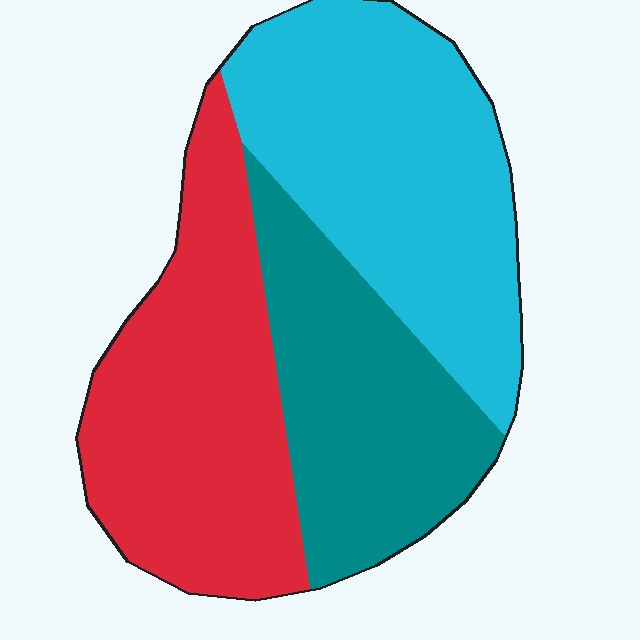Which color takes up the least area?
Teal, at roughly 25%.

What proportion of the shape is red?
Red takes up between a quarter and a half of the shape.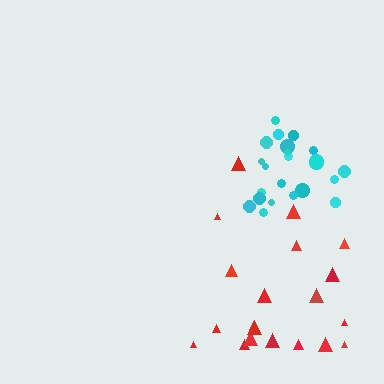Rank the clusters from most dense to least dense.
cyan, red.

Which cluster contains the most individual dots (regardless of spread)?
Cyan (23).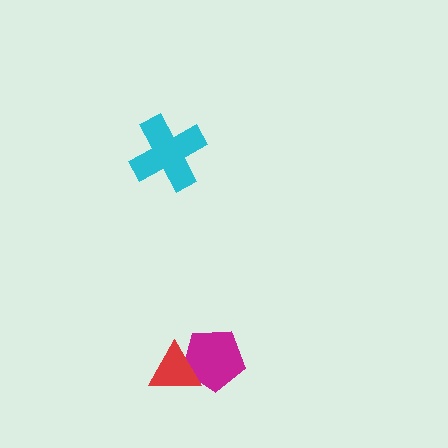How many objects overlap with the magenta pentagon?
1 object overlaps with the magenta pentagon.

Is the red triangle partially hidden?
No, no other shape covers it.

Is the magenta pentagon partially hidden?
Yes, it is partially covered by another shape.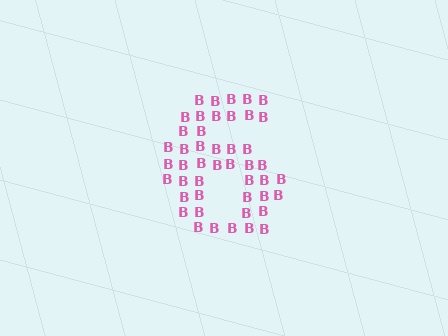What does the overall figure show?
The overall figure shows the digit 6.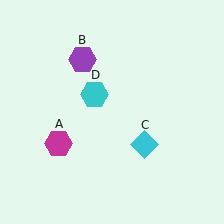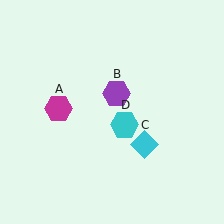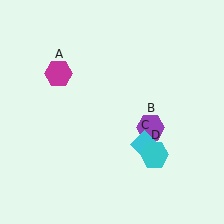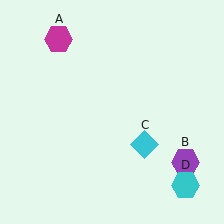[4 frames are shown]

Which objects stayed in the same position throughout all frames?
Cyan diamond (object C) remained stationary.